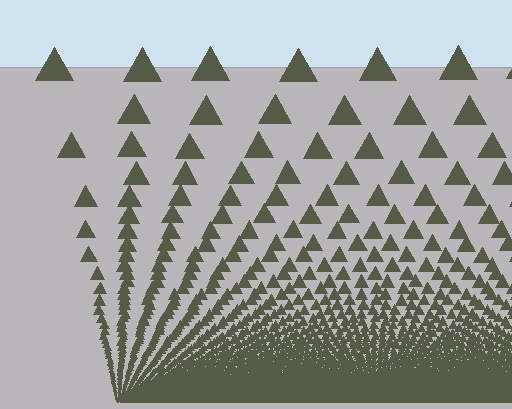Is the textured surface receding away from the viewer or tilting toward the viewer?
The surface appears to tilt toward the viewer. Texture elements get larger and sparser toward the top.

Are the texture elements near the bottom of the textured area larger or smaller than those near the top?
Smaller. The gradient is inverted — elements near the bottom are smaller and denser.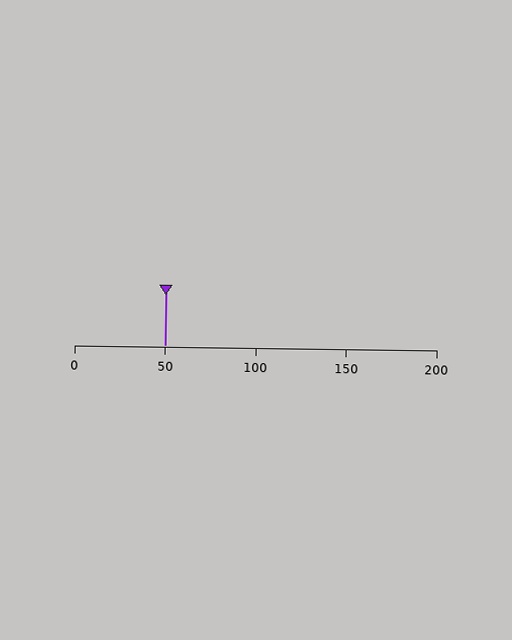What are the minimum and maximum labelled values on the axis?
The axis runs from 0 to 200.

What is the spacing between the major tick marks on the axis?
The major ticks are spaced 50 apart.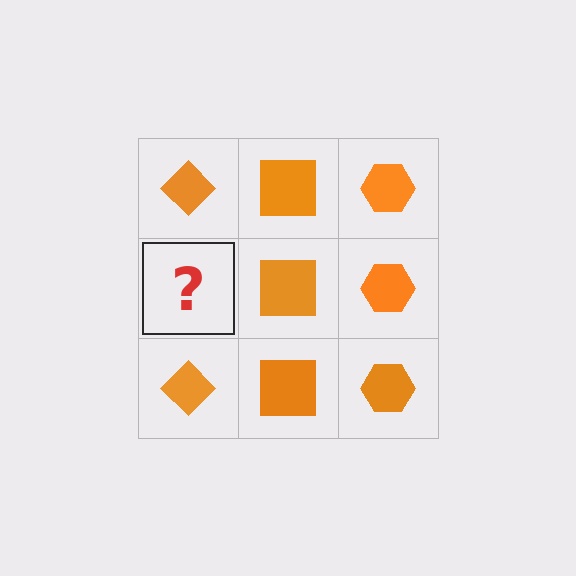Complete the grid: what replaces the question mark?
The question mark should be replaced with an orange diamond.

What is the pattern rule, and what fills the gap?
The rule is that each column has a consistent shape. The gap should be filled with an orange diamond.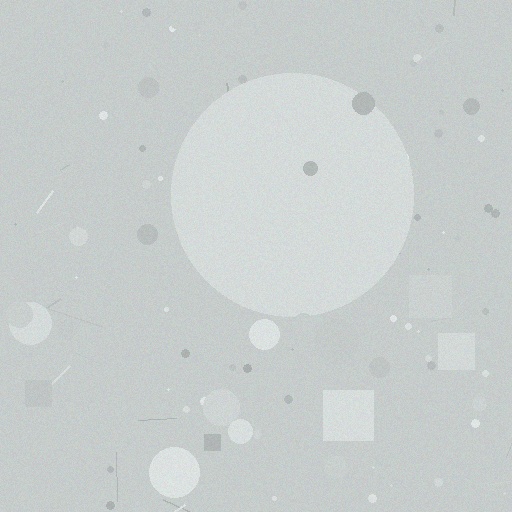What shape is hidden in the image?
A circle is hidden in the image.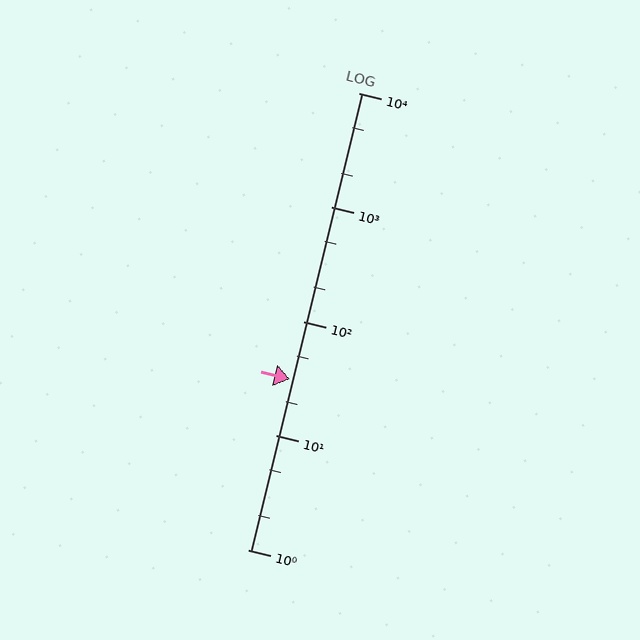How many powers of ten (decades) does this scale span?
The scale spans 4 decades, from 1 to 10000.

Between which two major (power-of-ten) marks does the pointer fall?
The pointer is between 10 and 100.